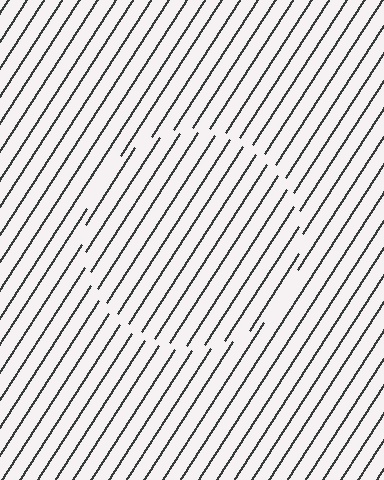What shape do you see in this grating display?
An illusory circle. The interior of the shape contains the same grating, shifted by half a period — the contour is defined by the phase discontinuity where line-ends from the inner and outer gratings abut.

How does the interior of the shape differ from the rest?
The interior of the shape contains the same grating, shifted by half a period — the contour is defined by the phase discontinuity where line-ends from the inner and outer gratings abut.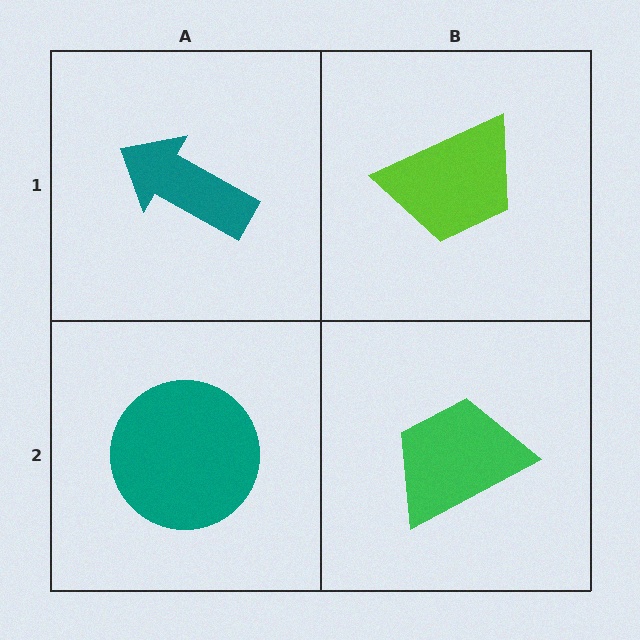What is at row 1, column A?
A teal arrow.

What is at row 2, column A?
A teal circle.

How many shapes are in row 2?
2 shapes.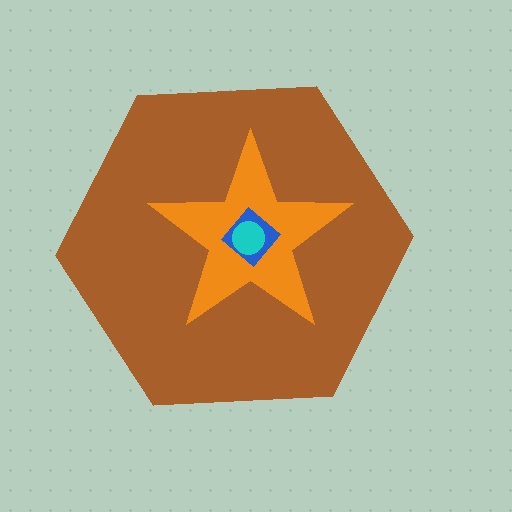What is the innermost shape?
The cyan circle.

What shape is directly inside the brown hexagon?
The orange star.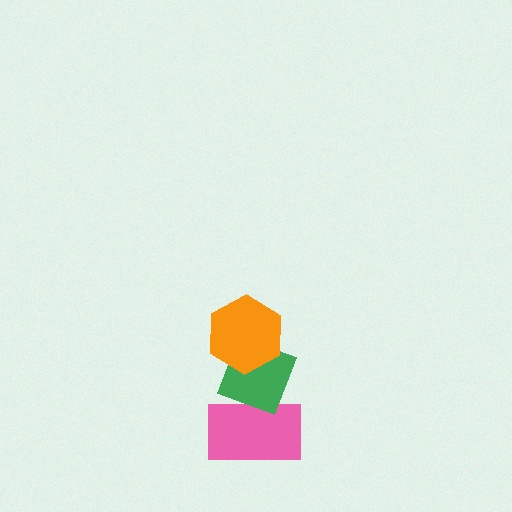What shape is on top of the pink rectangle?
The green diamond is on top of the pink rectangle.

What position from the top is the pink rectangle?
The pink rectangle is 3rd from the top.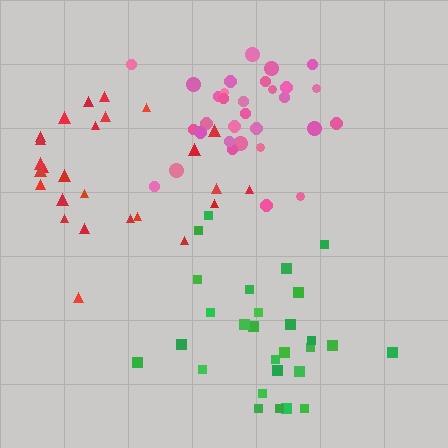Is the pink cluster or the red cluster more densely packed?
Pink.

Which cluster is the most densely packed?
Pink.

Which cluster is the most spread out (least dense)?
Green.